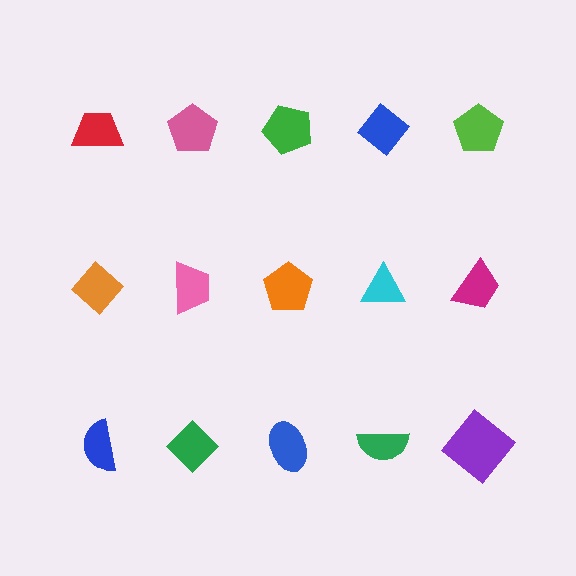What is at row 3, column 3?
A blue ellipse.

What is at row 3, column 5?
A purple diamond.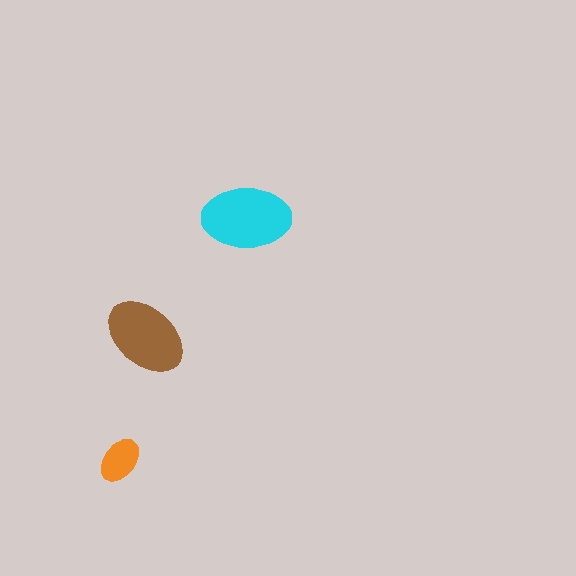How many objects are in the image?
There are 3 objects in the image.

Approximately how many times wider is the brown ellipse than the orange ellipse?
About 2 times wider.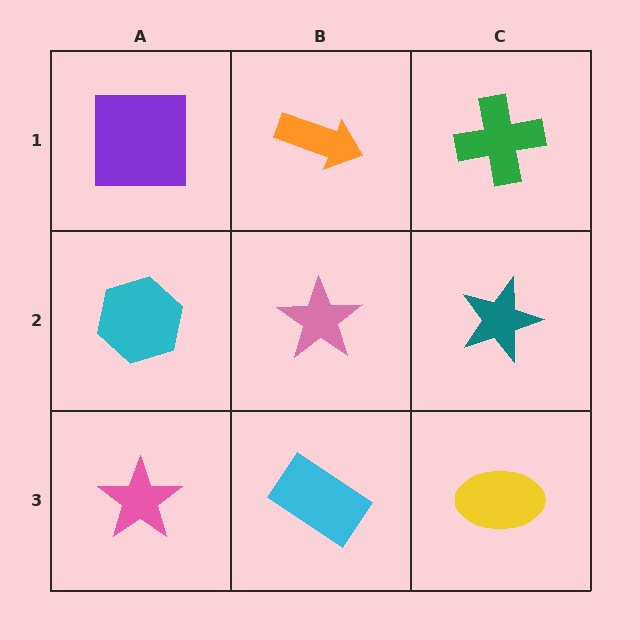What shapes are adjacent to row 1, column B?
A pink star (row 2, column B), a purple square (row 1, column A), a green cross (row 1, column C).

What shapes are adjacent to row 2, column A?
A purple square (row 1, column A), a pink star (row 3, column A), a pink star (row 2, column B).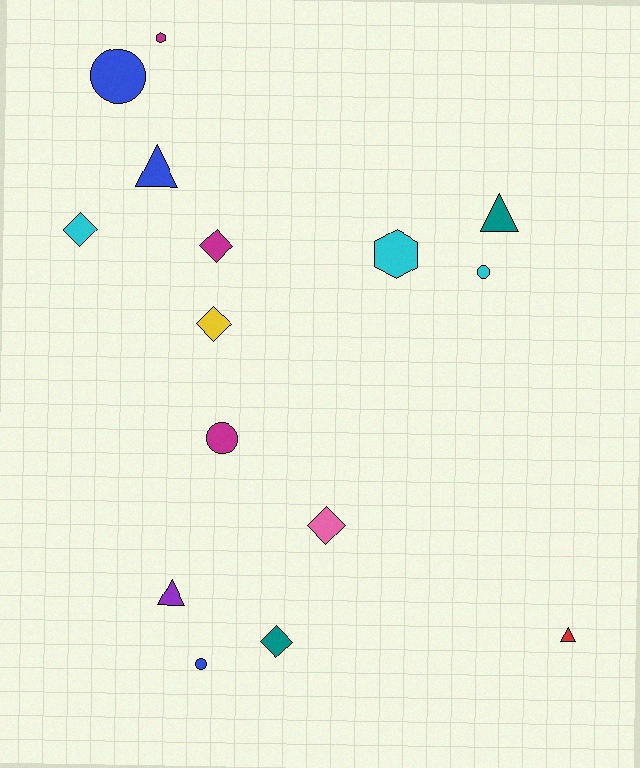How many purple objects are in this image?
There is 1 purple object.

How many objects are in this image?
There are 15 objects.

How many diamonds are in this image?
There are 5 diamonds.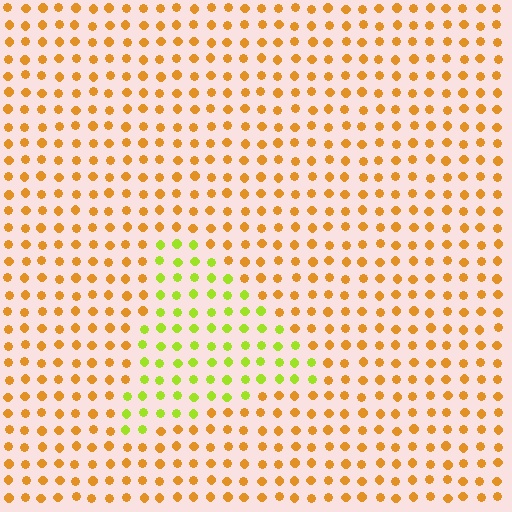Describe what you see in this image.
The image is filled with small orange elements in a uniform arrangement. A triangle-shaped region is visible where the elements are tinted to a slightly different hue, forming a subtle color boundary.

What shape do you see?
I see a triangle.